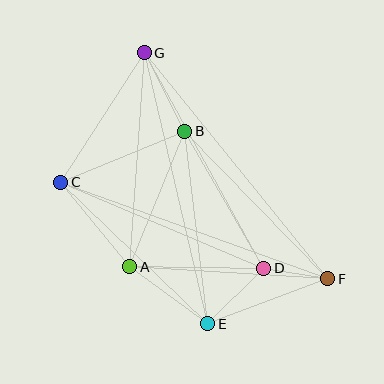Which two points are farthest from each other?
Points F and G are farthest from each other.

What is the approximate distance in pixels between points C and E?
The distance between C and E is approximately 204 pixels.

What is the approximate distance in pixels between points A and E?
The distance between A and E is approximately 97 pixels.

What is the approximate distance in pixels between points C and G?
The distance between C and G is approximately 154 pixels.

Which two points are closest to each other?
Points D and F are closest to each other.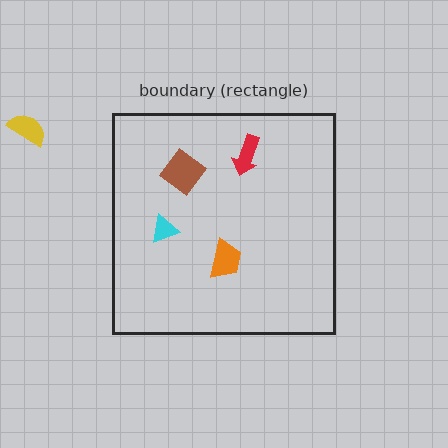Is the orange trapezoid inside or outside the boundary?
Inside.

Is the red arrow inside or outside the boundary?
Inside.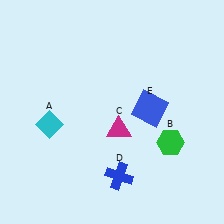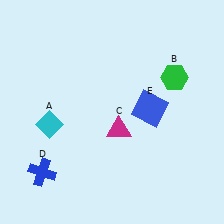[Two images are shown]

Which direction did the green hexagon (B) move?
The green hexagon (B) moved up.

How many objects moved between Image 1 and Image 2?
2 objects moved between the two images.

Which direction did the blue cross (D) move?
The blue cross (D) moved left.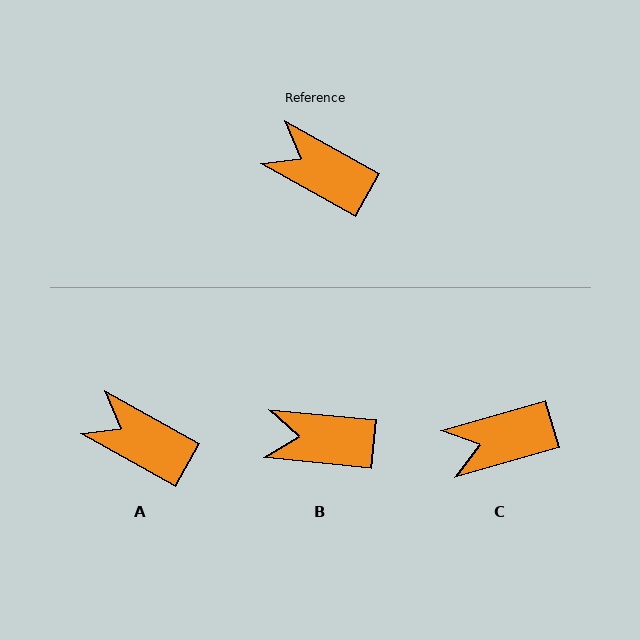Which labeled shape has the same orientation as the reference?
A.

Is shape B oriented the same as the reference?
No, it is off by about 23 degrees.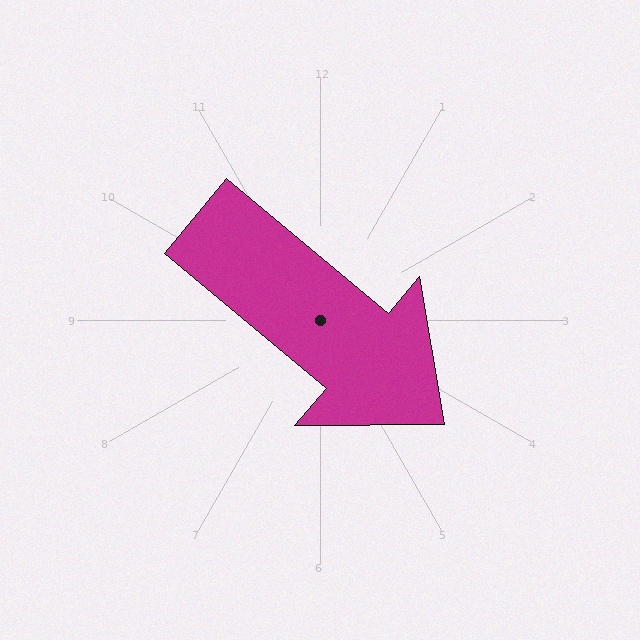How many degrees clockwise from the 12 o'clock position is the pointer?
Approximately 130 degrees.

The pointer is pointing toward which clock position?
Roughly 4 o'clock.